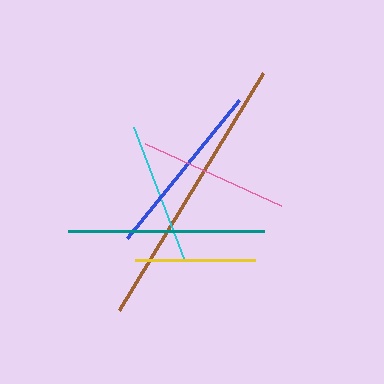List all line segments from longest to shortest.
From longest to shortest: brown, teal, blue, pink, cyan, yellow.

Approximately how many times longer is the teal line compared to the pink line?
The teal line is approximately 1.3 times the length of the pink line.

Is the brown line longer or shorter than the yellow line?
The brown line is longer than the yellow line.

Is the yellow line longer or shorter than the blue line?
The blue line is longer than the yellow line.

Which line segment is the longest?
The brown line is the longest at approximately 277 pixels.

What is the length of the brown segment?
The brown segment is approximately 277 pixels long.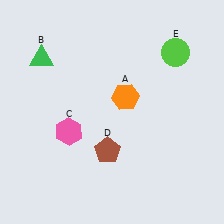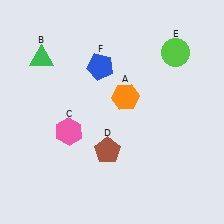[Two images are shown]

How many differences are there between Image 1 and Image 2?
There is 1 difference between the two images.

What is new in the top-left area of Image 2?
A blue pentagon (F) was added in the top-left area of Image 2.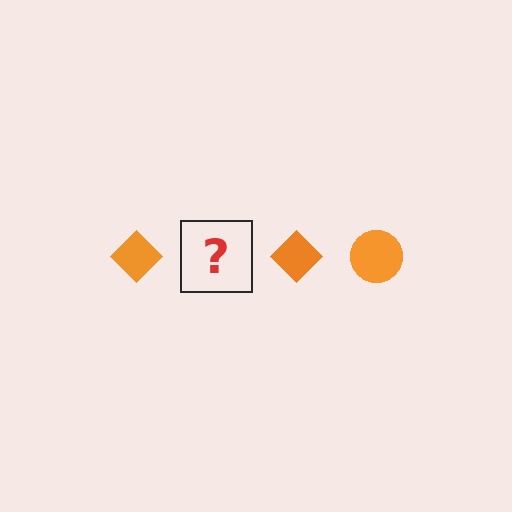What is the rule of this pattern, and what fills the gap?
The rule is that the pattern cycles through diamond, circle shapes in orange. The gap should be filled with an orange circle.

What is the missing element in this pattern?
The missing element is an orange circle.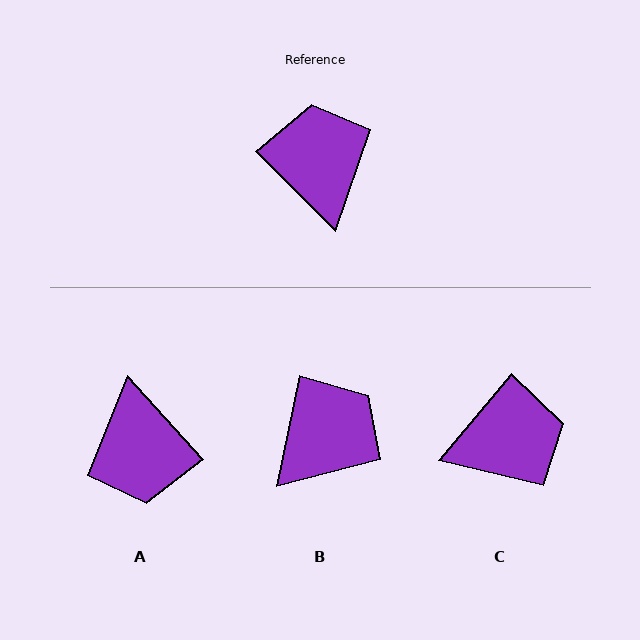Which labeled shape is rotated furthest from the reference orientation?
A, about 177 degrees away.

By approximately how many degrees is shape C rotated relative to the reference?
Approximately 84 degrees clockwise.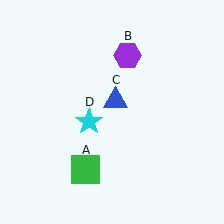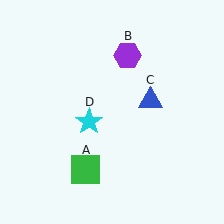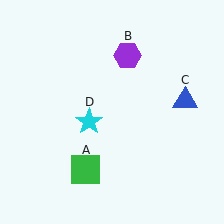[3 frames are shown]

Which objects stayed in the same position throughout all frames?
Green square (object A) and purple hexagon (object B) and cyan star (object D) remained stationary.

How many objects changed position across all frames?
1 object changed position: blue triangle (object C).